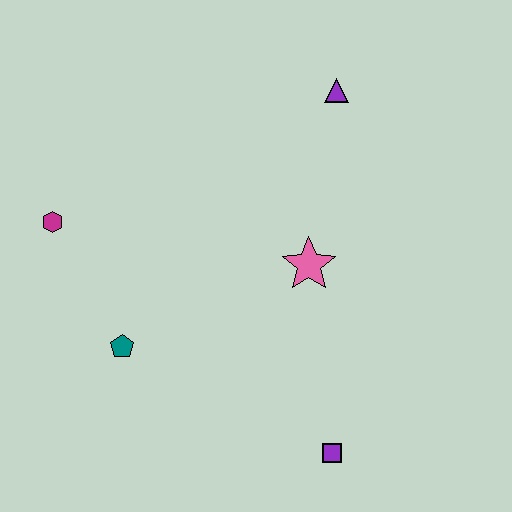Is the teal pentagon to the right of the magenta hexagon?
Yes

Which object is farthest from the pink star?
The magenta hexagon is farthest from the pink star.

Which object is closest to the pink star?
The purple triangle is closest to the pink star.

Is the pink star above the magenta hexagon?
No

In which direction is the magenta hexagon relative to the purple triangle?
The magenta hexagon is to the left of the purple triangle.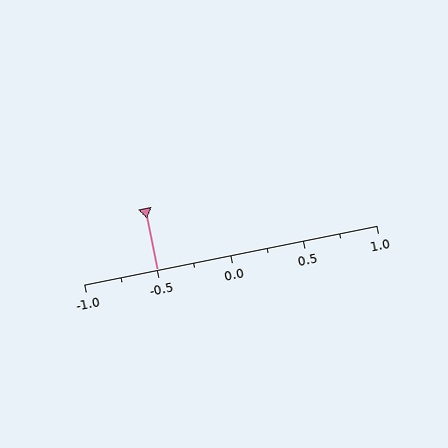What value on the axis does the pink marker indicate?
The marker indicates approximately -0.5.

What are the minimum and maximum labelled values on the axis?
The axis runs from -1.0 to 1.0.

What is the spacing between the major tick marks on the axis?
The major ticks are spaced 0.5 apart.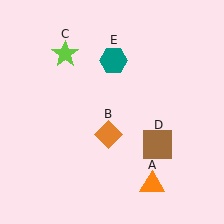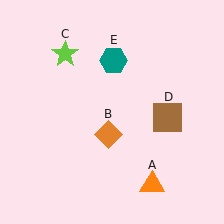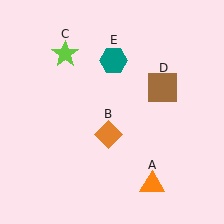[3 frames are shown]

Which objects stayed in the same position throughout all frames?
Orange triangle (object A) and orange diamond (object B) and lime star (object C) and teal hexagon (object E) remained stationary.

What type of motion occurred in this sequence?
The brown square (object D) rotated counterclockwise around the center of the scene.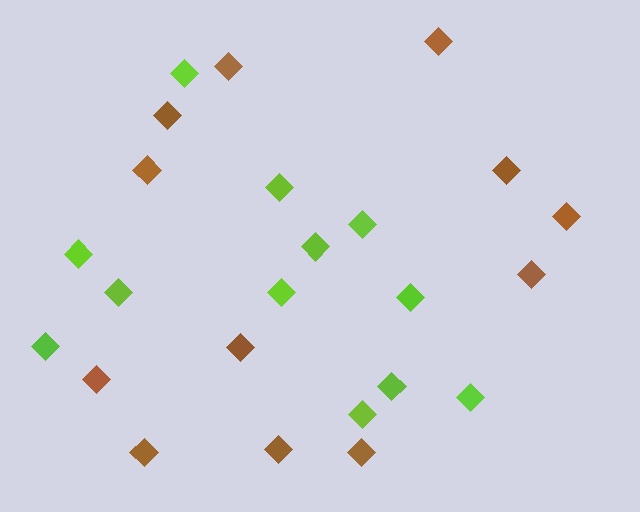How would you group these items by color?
There are 2 groups: one group of brown diamonds (12) and one group of lime diamonds (12).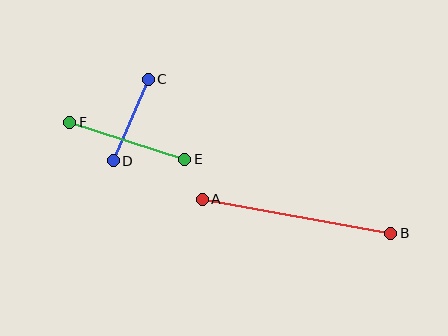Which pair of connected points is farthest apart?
Points A and B are farthest apart.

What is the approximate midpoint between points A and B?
The midpoint is at approximately (296, 216) pixels.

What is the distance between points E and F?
The distance is approximately 120 pixels.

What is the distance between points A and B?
The distance is approximately 192 pixels.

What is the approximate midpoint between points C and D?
The midpoint is at approximately (131, 120) pixels.